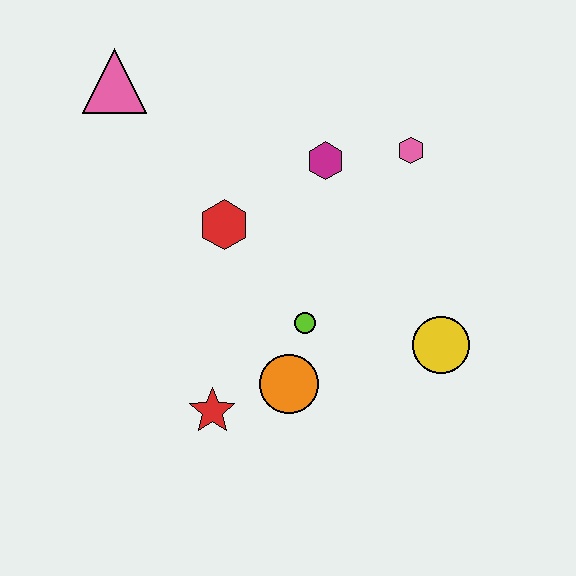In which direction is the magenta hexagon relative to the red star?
The magenta hexagon is above the red star.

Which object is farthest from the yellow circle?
The pink triangle is farthest from the yellow circle.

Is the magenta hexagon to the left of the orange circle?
No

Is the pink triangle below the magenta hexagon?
No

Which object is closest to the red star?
The orange circle is closest to the red star.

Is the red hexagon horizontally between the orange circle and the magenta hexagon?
No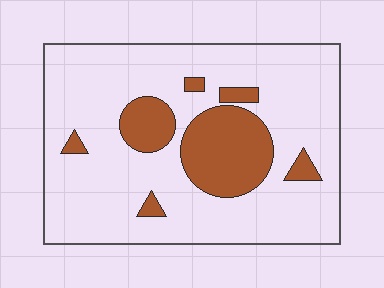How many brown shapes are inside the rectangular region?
7.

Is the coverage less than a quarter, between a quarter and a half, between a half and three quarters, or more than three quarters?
Less than a quarter.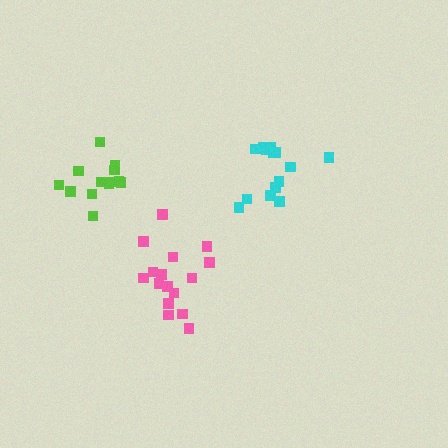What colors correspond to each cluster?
The clusters are colored: cyan, pink, lime.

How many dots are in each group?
Group 1: 14 dots, Group 2: 16 dots, Group 3: 13 dots (43 total).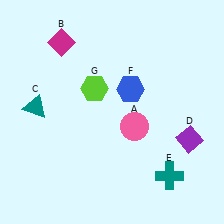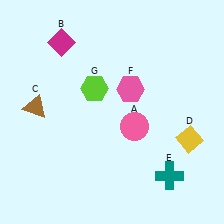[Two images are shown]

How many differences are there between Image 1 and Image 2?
There are 3 differences between the two images.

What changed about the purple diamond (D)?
In Image 1, D is purple. In Image 2, it changed to yellow.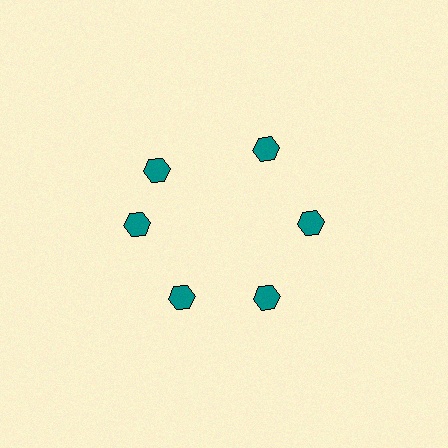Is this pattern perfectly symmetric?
No. The 6 teal hexagons are arranged in a ring, but one element near the 11 o'clock position is rotated out of alignment along the ring, breaking the 6-fold rotational symmetry.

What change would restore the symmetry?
The symmetry would be restored by rotating it back into even spacing with its neighbors so that all 6 hexagons sit at equal angles and equal distance from the center.